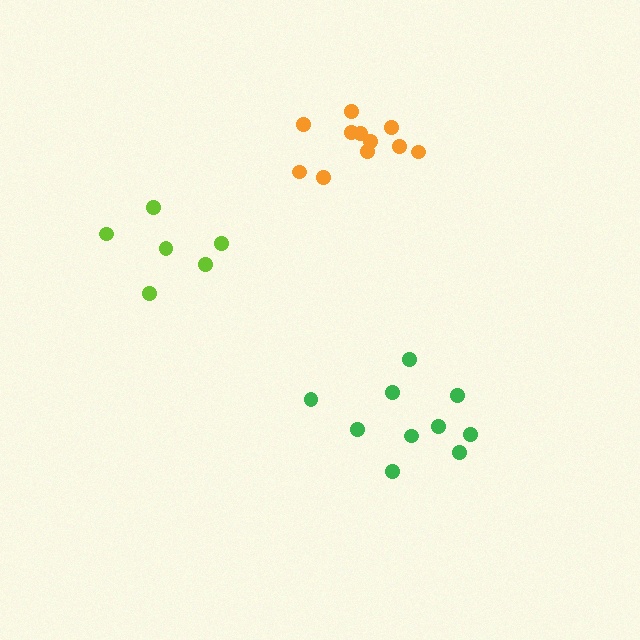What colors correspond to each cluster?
The clusters are colored: green, lime, orange.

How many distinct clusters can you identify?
There are 3 distinct clusters.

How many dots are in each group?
Group 1: 10 dots, Group 2: 6 dots, Group 3: 11 dots (27 total).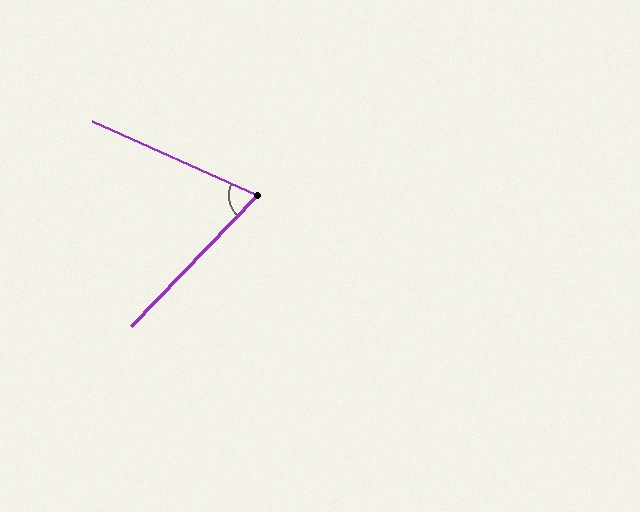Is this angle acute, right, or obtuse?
It is acute.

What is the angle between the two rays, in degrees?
Approximately 70 degrees.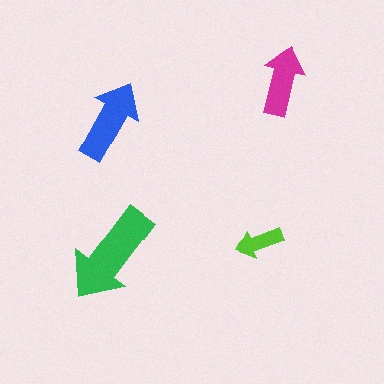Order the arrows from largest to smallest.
the green one, the blue one, the magenta one, the lime one.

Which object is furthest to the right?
The magenta arrow is rightmost.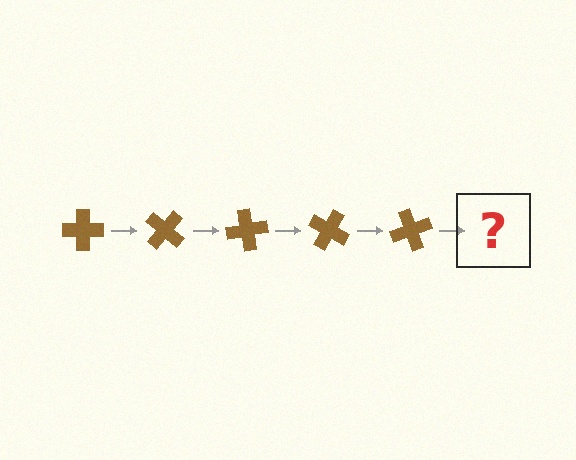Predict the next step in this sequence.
The next step is a brown cross rotated 200 degrees.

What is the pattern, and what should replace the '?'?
The pattern is that the cross rotates 40 degrees each step. The '?' should be a brown cross rotated 200 degrees.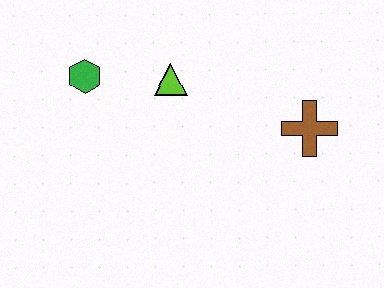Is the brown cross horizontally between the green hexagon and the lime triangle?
No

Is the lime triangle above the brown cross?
Yes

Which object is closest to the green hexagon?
The lime triangle is closest to the green hexagon.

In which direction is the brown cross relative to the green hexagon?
The brown cross is to the right of the green hexagon.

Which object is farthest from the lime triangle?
The brown cross is farthest from the lime triangle.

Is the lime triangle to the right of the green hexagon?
Yes